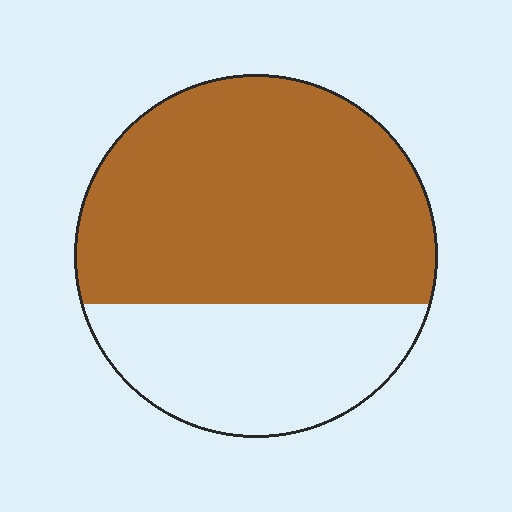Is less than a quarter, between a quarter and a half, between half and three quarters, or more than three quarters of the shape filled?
Between half and three quarters.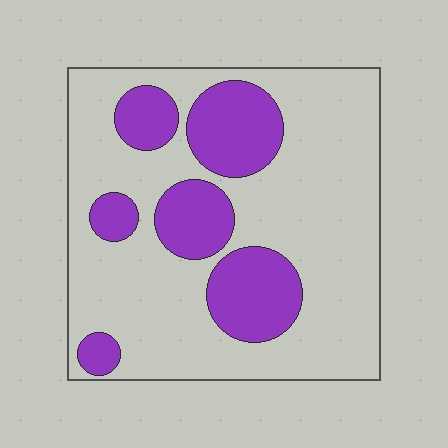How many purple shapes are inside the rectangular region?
6.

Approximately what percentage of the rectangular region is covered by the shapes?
Approximately 25%.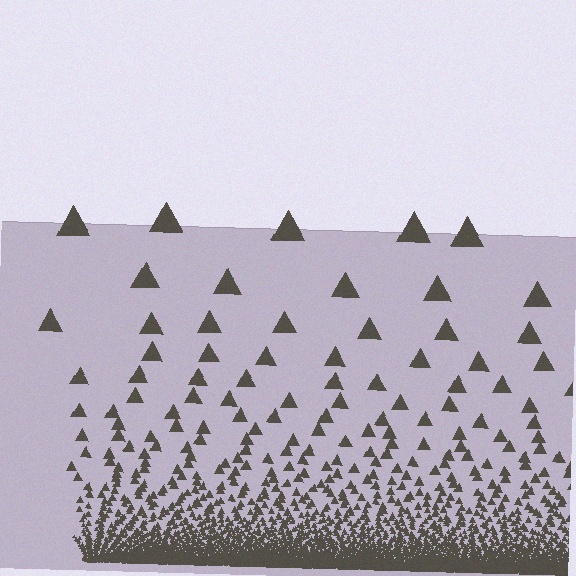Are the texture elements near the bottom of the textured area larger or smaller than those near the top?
Smaller. The gradient is inverted — elements near the bottom are smaller and denser.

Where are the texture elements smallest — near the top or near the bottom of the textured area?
Near the bottom.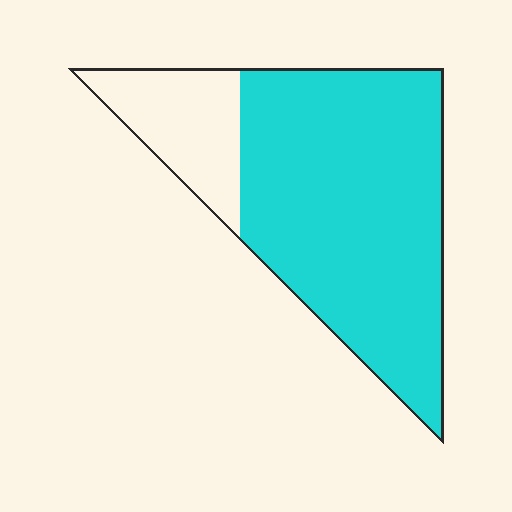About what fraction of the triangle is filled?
About four fifths (4/5).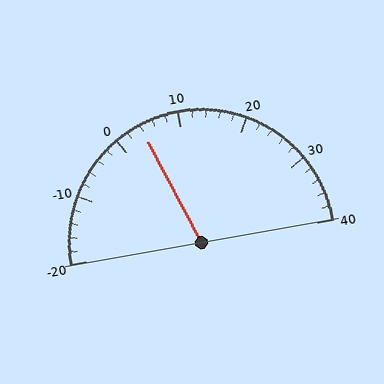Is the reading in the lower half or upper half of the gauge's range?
The reading is in the lower half of the range (-20 to 40).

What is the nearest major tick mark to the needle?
The nearest major tick mark is 0.